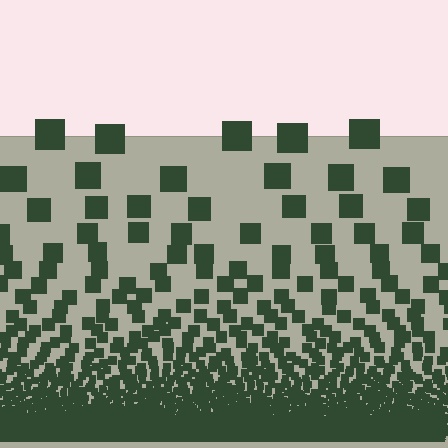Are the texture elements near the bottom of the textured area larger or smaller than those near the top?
Smaller. The gradient is inverted — elements near the bottom are smaller and denser.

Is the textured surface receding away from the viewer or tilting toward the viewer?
The surface appears to tilt toward the viewer. Texture elements get larger and sparser toward the top.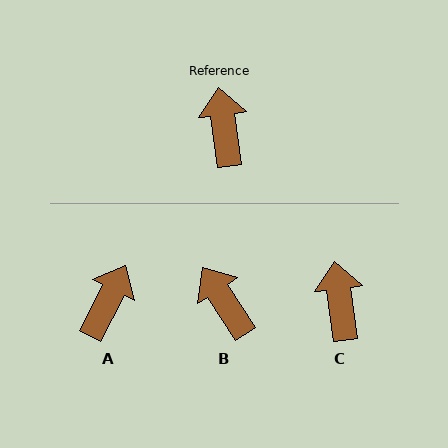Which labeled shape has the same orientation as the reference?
C.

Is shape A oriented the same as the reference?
No, it is off by about 35 degrees.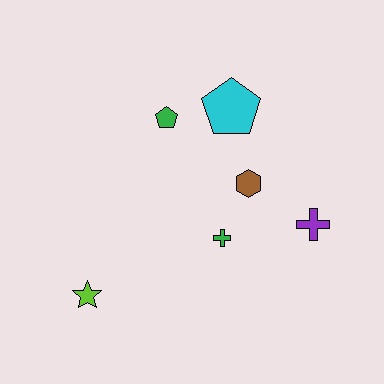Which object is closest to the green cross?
The brown hexagon is closest to the green cross.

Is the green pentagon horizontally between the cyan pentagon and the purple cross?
No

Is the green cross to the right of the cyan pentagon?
No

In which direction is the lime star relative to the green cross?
The lime star is to the left of the green cross.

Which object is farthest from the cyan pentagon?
The lime star is farthest from the cyan pentagon.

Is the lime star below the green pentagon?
Yes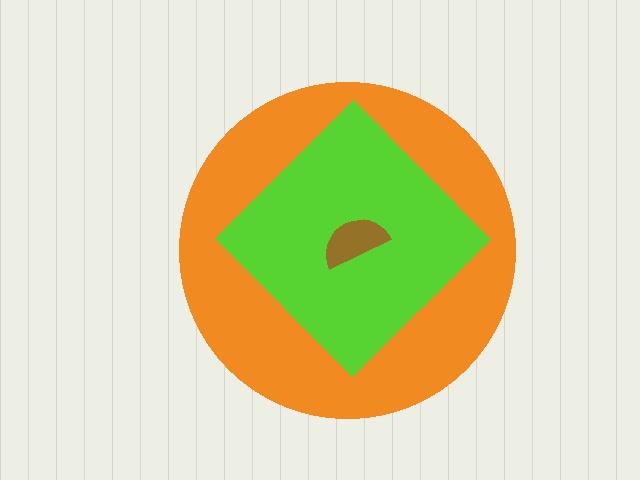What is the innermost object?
The brown semicircle.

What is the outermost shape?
The orange circle.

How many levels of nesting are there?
3.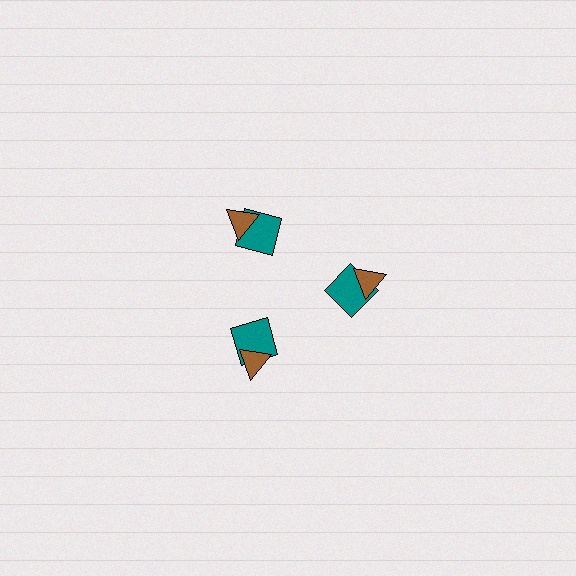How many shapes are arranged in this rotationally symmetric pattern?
There are 6 shapes, arranged in 3 groups of 2.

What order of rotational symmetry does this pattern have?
This pattern has 3-fold rotational symmetry.